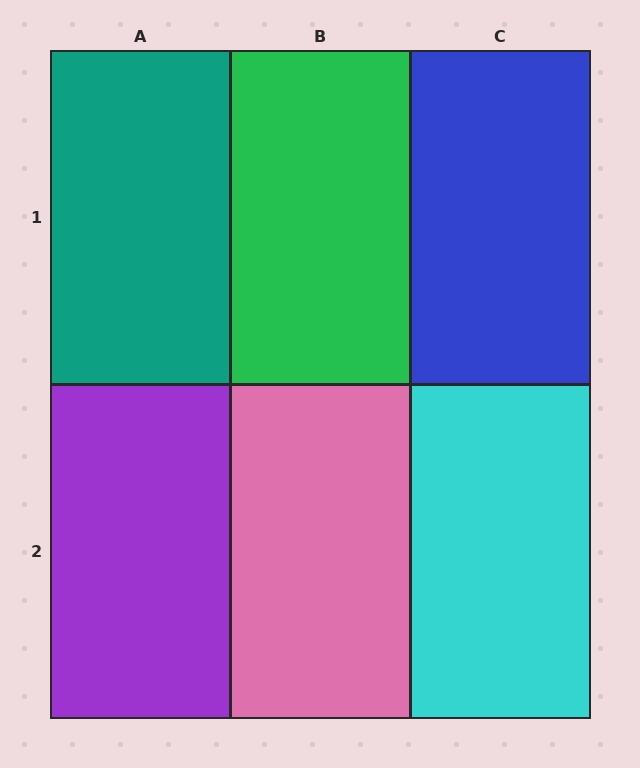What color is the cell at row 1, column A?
Teal.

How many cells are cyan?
1 cell is cyan.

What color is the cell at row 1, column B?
Green.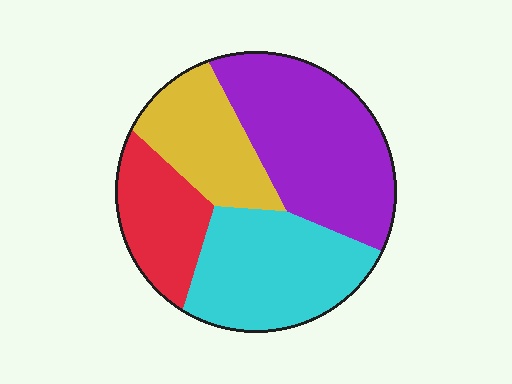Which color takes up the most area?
Purple, at roughly 35%.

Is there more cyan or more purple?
Purple.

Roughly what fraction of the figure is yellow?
Yellow takes up about one fifth (1/5) of the figure.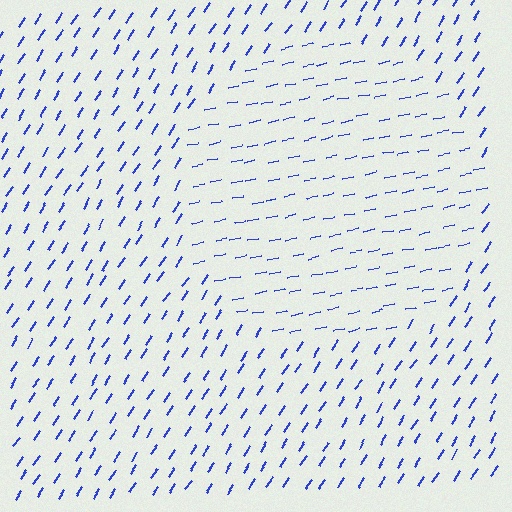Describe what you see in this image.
The image is filled with small blue line segments. A circle region in the image has lines oriented differently from the surrounding lines, creating a visible texture boundary.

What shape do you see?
I see a circle.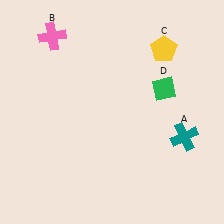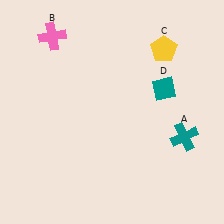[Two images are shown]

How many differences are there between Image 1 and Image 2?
There is 1 difference between the two images.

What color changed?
The diamond (D) changed from green in Image 1 to teal in Image 2.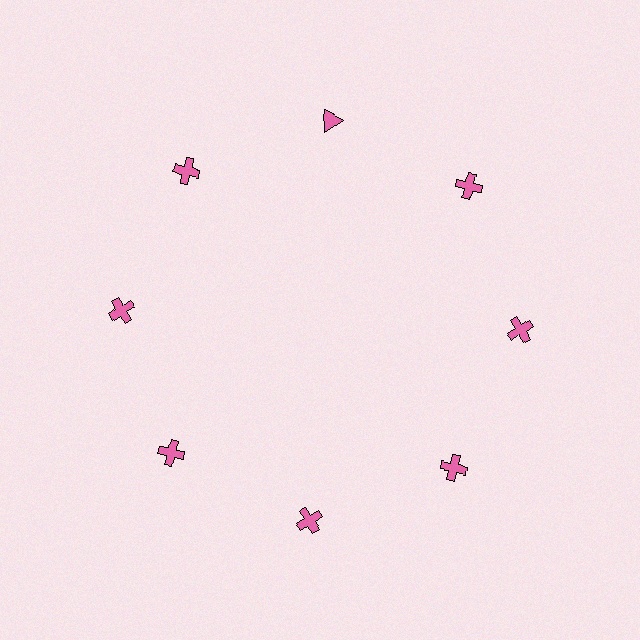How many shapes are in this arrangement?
There are 8 shapes arranged in a ring pattern.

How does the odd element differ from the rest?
It has a different shape: triangle instead of cross.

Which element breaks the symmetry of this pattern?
The pink triangle at roughly the 12 o'clock position breaks the symmetry. All other shapes are pink crosses.